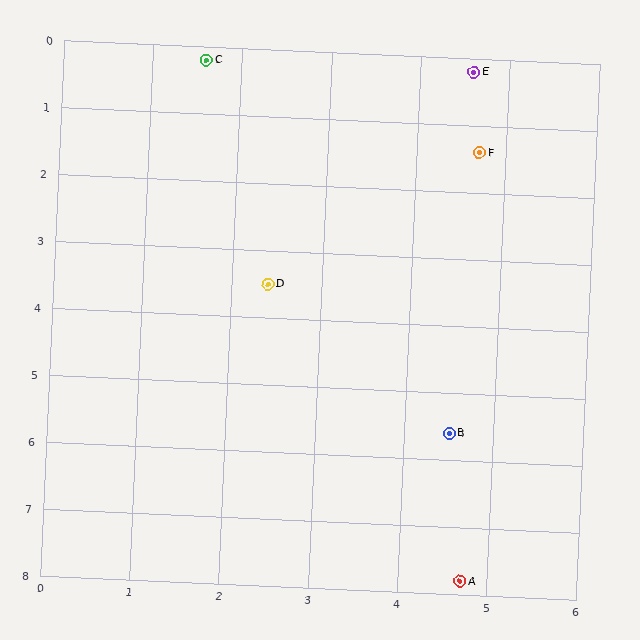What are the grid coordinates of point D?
Point D is at approximately (2.4, 3.5).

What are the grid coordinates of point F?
Point F is at approximately (4.7, 1.4).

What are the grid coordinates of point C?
Point C is at approximately (1.6, 0.2).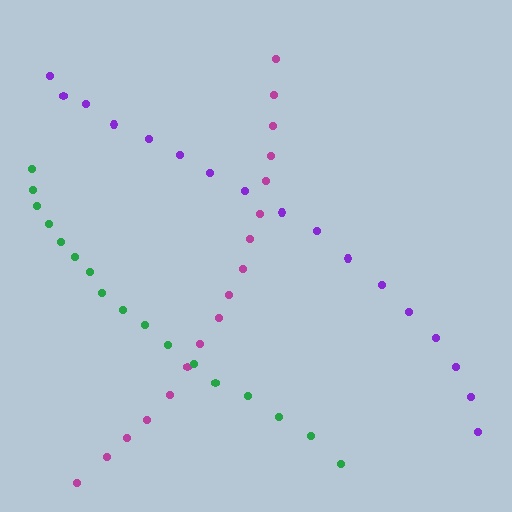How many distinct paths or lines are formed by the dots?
There are 3 distinct paths.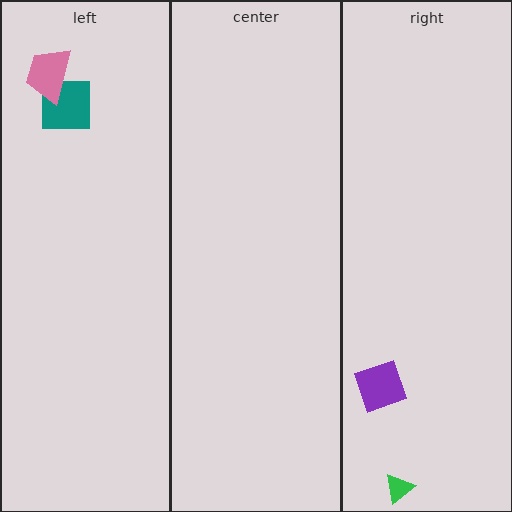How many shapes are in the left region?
2.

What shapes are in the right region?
The purple diamond, the green triangle.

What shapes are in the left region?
The teal square, the pink trapezoid.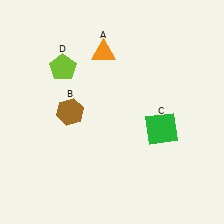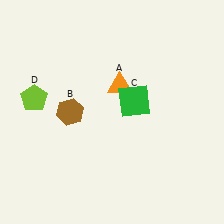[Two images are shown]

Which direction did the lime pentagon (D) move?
The lime pentagon (D) moved down.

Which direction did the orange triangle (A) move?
The orange triangle (A) moved down.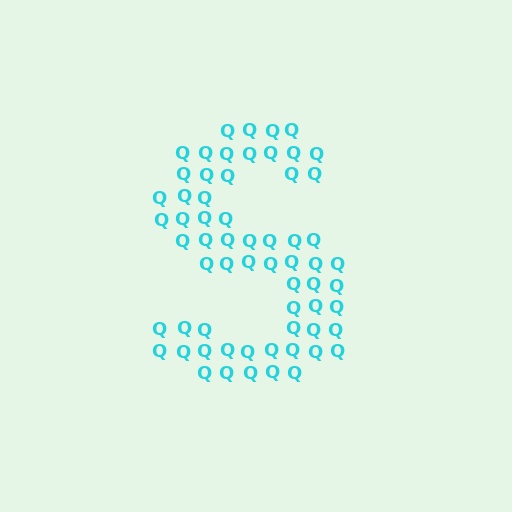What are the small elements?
The small elements are letter Q's.